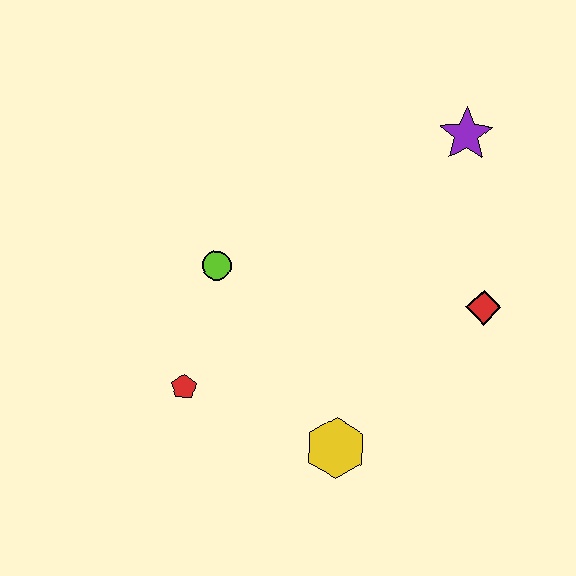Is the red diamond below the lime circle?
Yes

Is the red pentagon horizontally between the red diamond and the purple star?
No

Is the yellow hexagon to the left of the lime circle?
No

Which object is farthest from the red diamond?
The red pentagon is farthest from the red diamond.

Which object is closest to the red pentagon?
The lime circle is closest to the red pentagon.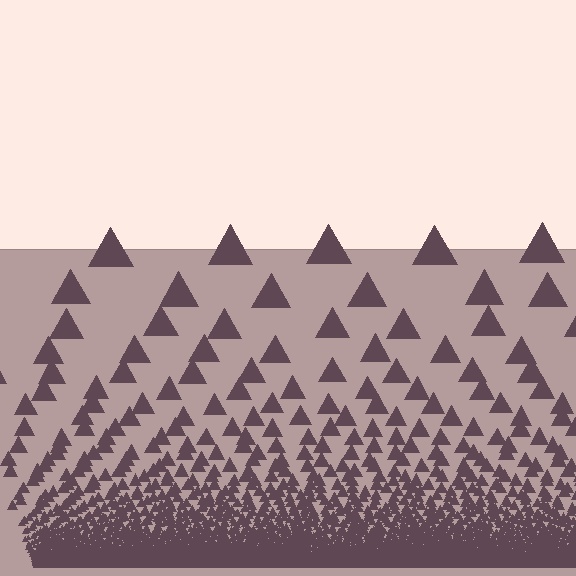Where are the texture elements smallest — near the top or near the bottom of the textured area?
Near the bottom.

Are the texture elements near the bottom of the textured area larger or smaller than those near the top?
Smaller. The gradient is inverted — elements near the bottom are smaller and denser.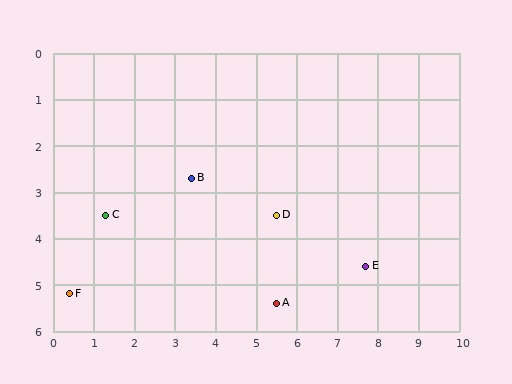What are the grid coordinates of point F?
Point F is at approximately (0.4, 5.2).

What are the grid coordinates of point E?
Point E is at approximately (7.7, 4.6).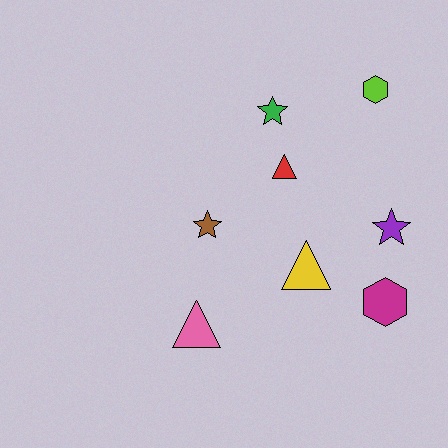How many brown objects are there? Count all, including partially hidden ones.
There is 1 brown object.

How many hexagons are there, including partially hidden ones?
There are 2 hexagons.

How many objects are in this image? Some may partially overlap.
There are 8 objects.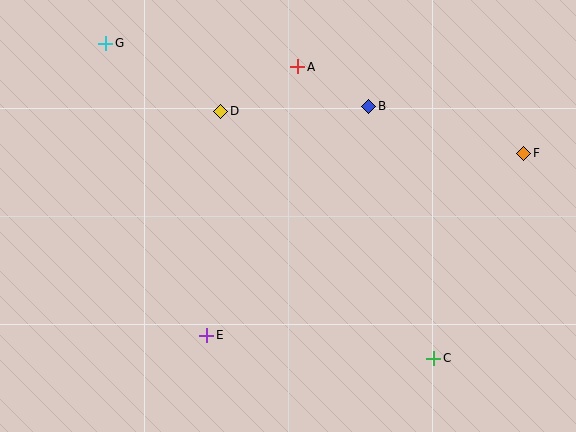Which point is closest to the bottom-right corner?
Point C is closest to the bottom-right corner.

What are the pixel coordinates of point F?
Point F is at (524, 153).